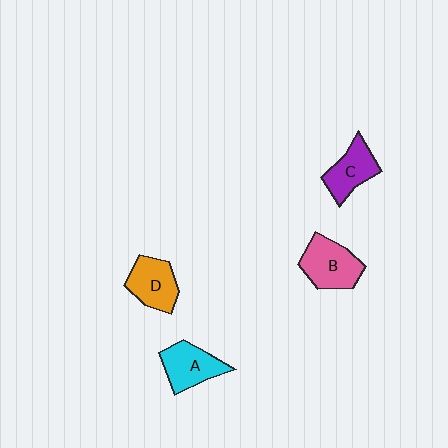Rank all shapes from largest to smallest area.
From largest to smallest: B (pink), A (cyan), D (orange), C (purple).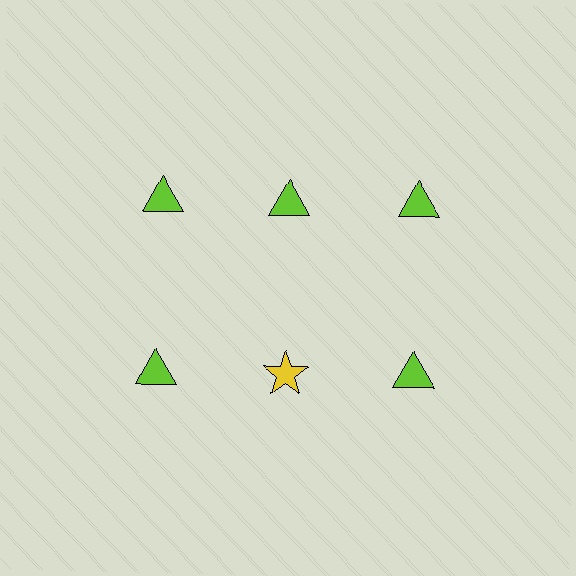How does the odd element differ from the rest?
It differs in both color (yellow instead of lime) and shape (star instead of triangle).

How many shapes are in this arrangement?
There are 6 shapes arranged in a grid pattern.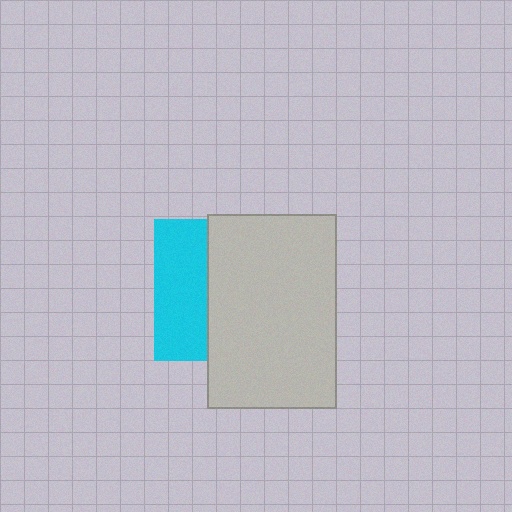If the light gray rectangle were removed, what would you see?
You would see the complete cyan square.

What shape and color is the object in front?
The object in front is a light gray rectangle.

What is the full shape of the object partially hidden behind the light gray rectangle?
The partially hidden object is a cyan square.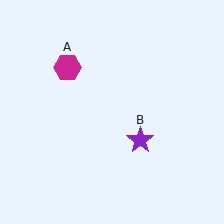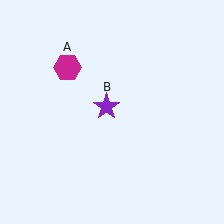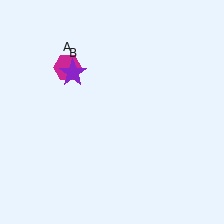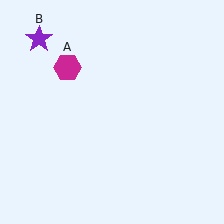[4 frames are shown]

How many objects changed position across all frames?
1 object changed position: purple star (object B).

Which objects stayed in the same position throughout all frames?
Magenta hexagon (object A) remained stationary.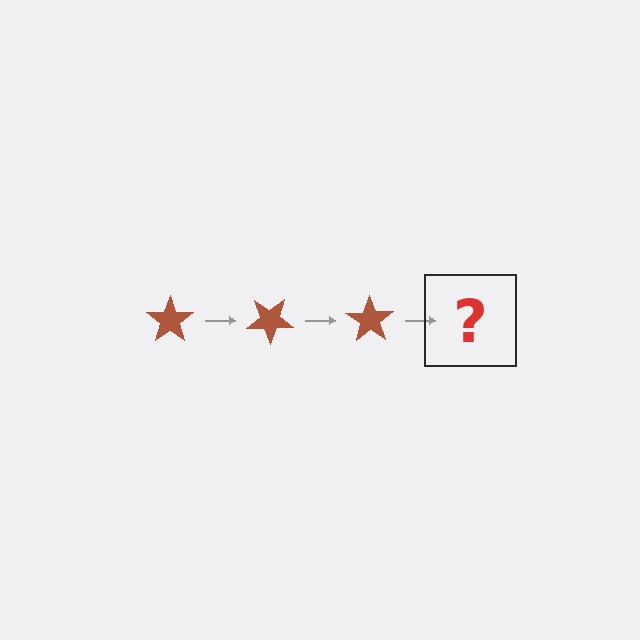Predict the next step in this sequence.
The next step is a brown star rotated 105 degrees.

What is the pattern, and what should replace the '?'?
The pattern is that the star rotates 35 degrees each step. The '?' should be a brown star rotated 105 degrees.